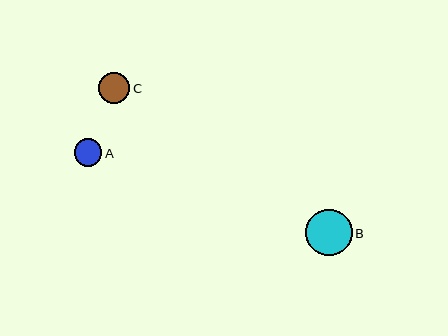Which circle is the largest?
Circle B is the largest with a size of approximately 47 pixels.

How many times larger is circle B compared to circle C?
Circle B is approximately 1.5 times the size of circle C.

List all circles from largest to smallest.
From largest to smallest: B, C, A.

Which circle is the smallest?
Circle A is the smallest with a size of approximately 28 pixels.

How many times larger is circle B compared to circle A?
Circle B is approximately 1.7 times the size of circle A.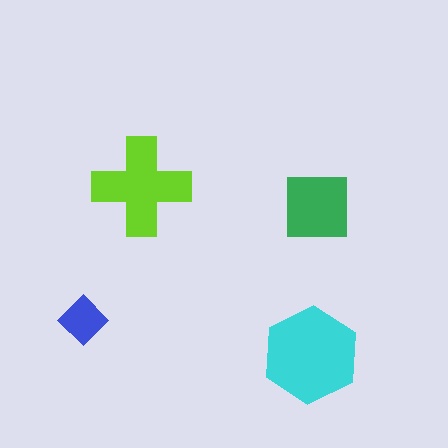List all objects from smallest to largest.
The blue diamond, the green square, the lime cross, the cyan hexagon.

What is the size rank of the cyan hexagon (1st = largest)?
1st.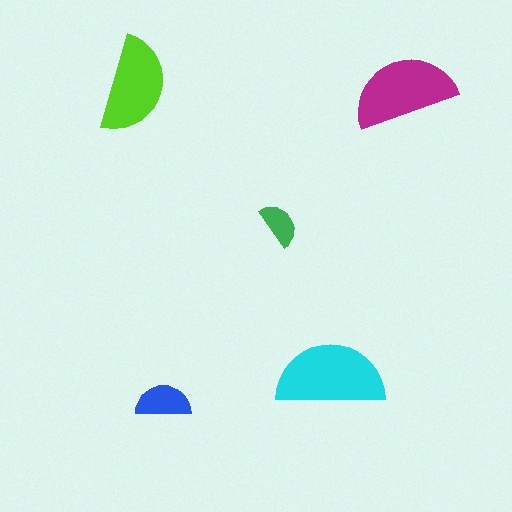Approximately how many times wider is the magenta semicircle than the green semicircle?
About 2.5 times wider.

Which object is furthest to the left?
The lime semicircle is leftmost.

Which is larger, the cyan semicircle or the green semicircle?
The cyan one.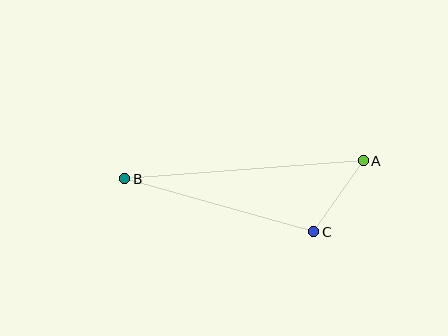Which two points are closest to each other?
Points A and C are closest to each other.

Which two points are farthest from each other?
Points A and B are farthest from each other.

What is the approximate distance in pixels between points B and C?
The distance between B and C is approximately 196 pixels.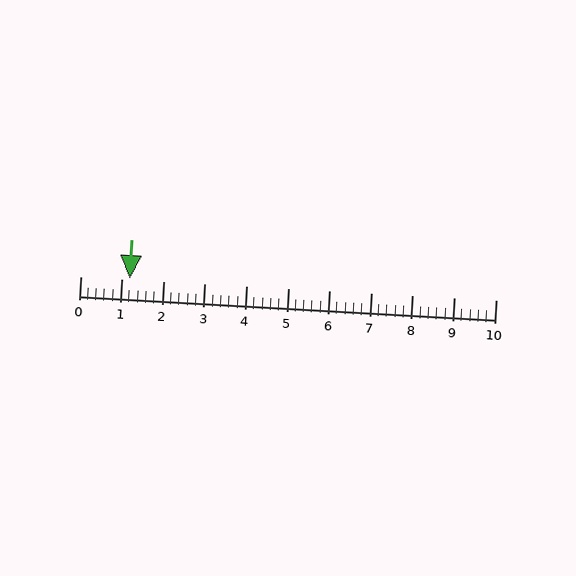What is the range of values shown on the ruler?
The ruler shows values from 0 to 10.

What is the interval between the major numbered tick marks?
The major tick marks are spaced 1 units apart.